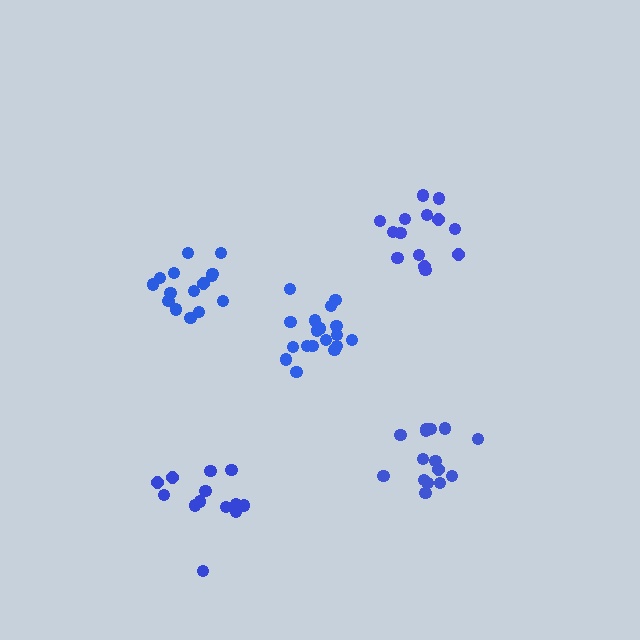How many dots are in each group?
Group 1: 14 dots, Group 2: 15 dots, Group 3: 18 dots, Group 4: 15 dots, Group 5: 13 dots (75 total).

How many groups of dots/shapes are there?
There are 5 groups.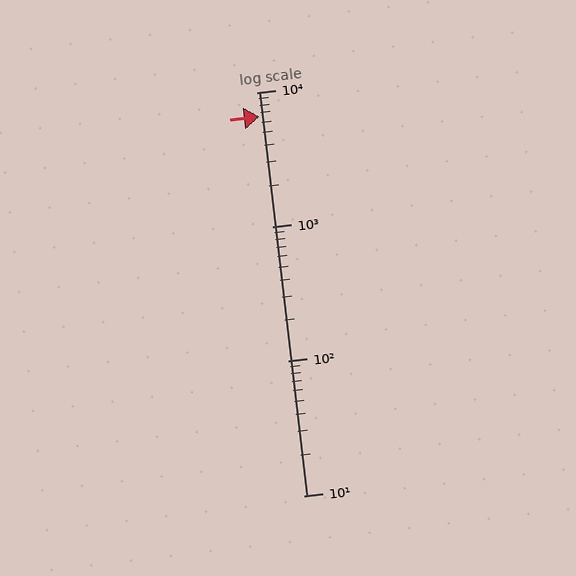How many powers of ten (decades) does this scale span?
The scale spans 3 decades, from 10 to 10000.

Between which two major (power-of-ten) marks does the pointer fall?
The pointer is between 1000 and 10000.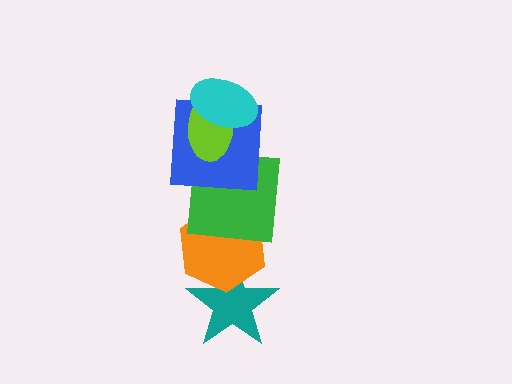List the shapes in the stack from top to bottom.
From top to bottom: the cyan ellipse, the lime ellipse, the blue square, the green square, the orange hexagon, the teal star.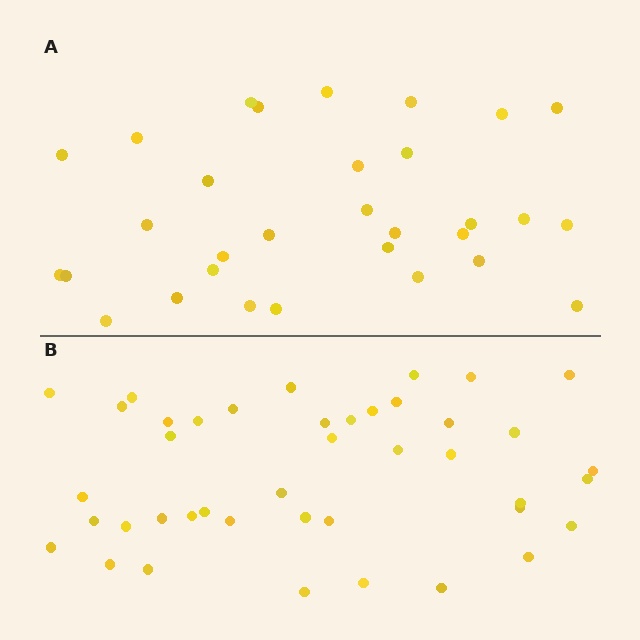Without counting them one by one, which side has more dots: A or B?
Region B (the bottom region) has more dots.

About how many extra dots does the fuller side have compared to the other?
Region B has roughly 12 or so more dots than region A.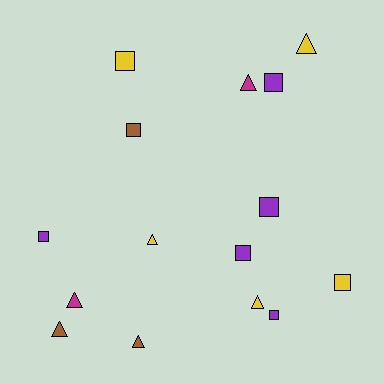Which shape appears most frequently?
Square, with 8 objects.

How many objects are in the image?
There are 15 objects.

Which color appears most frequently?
Purple, with 5 objects.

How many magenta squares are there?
There are no magenta squares.